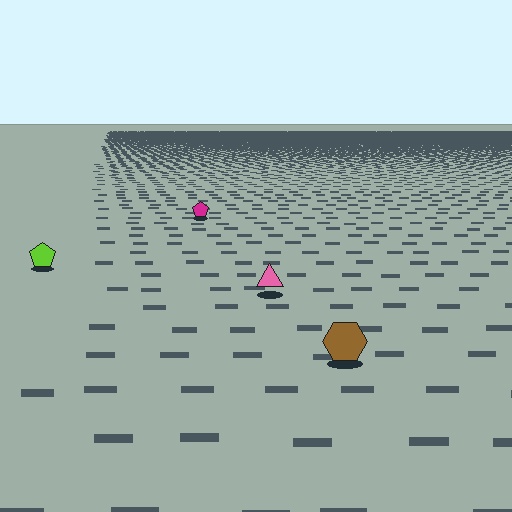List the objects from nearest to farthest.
From nearest to farthest: the brown hexagon, the pink triangle, the lime pentagon, the magenta pentagon.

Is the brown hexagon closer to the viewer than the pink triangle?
Yes. The brown hexagon is closer — you can tell from the texture gradient: the ground texture is coarser near it.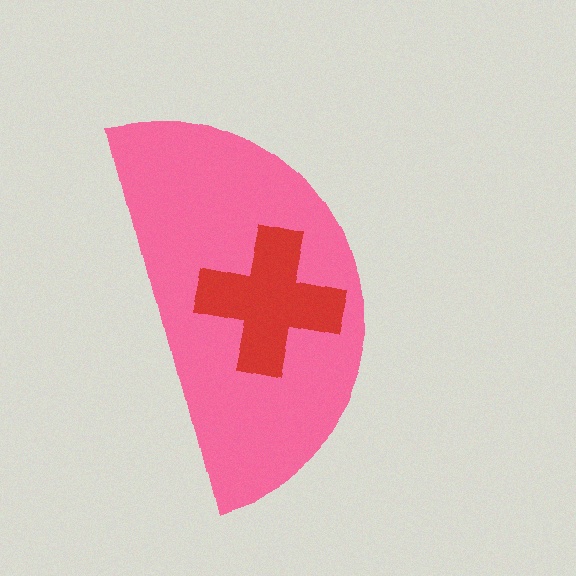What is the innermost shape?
The red cross.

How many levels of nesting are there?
2.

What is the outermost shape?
The pink semicircle.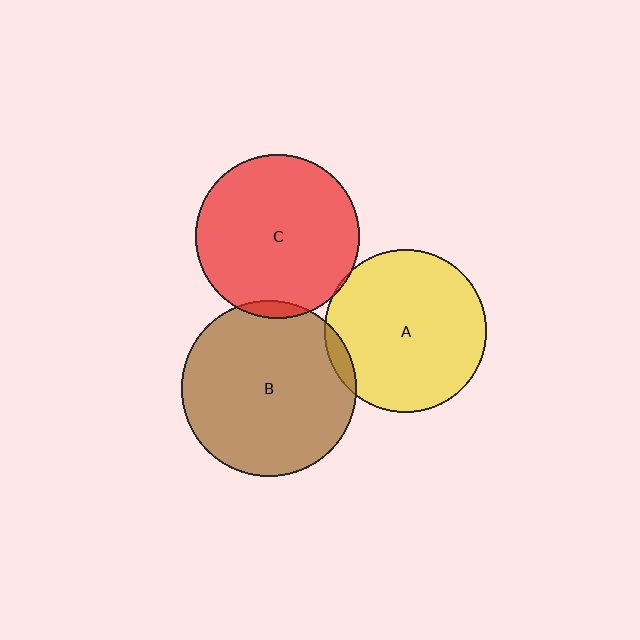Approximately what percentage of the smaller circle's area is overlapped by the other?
Approximately 5%.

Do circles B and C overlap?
Yes.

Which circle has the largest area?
Circle B (brown).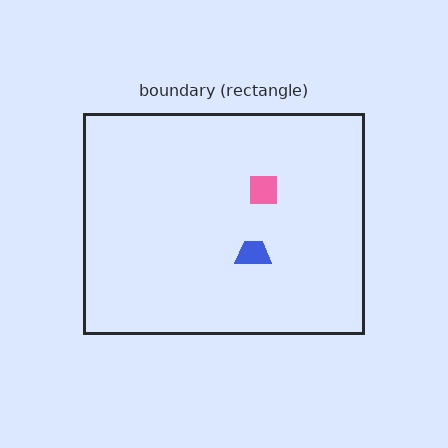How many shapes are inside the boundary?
2 inside, 0 outside.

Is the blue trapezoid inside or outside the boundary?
Inside.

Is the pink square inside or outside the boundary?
Inside.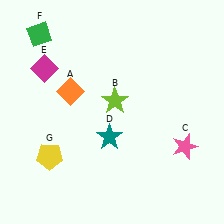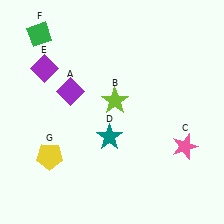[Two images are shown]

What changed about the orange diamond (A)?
In Image 1, A is orange. In Image 2, it changed to purple.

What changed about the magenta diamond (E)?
In Image 1, E is magenta. In Image 2, it changed to purple.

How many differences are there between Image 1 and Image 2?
There are 2 differences between the two images.